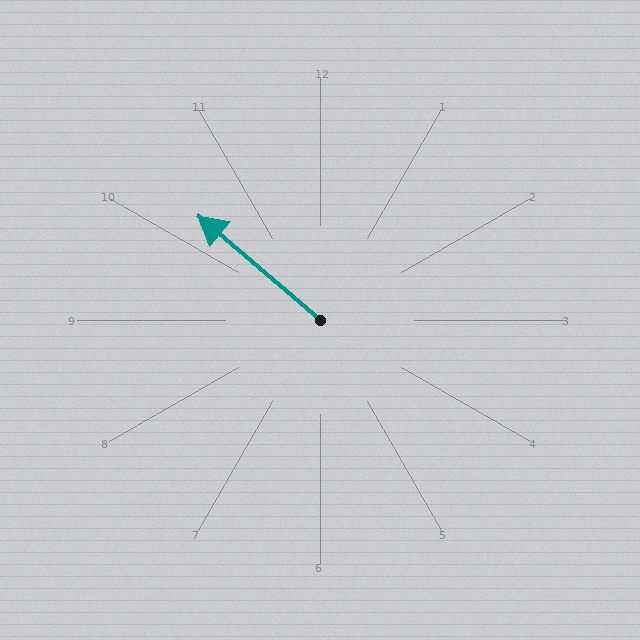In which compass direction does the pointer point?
Northwest.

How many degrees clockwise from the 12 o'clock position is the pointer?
Approximately 311 degrees.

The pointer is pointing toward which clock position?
Roughly 10 o'clock.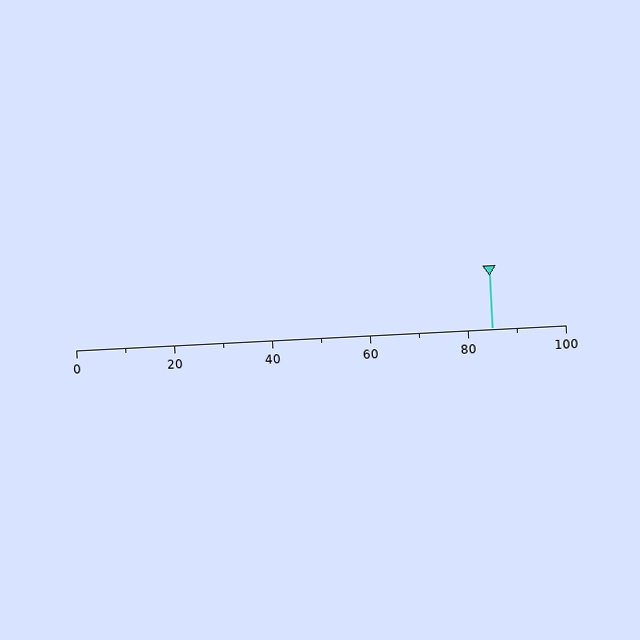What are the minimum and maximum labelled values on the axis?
The axis runs from 0 to 100.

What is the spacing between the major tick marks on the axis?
The major ticks are spaced 20 apart.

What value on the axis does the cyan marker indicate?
The marker indicates approximately 85.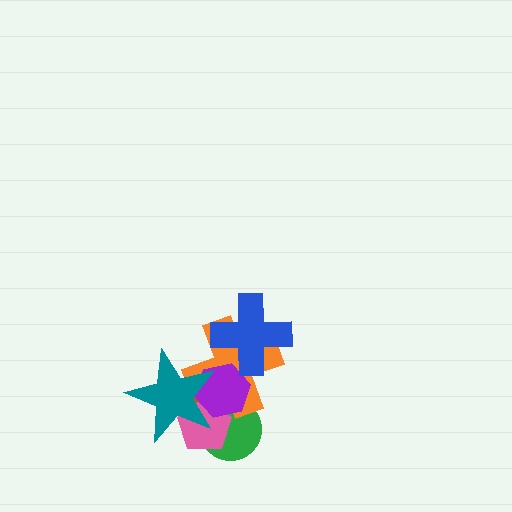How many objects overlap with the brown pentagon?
5 objects overlap with the brown pentagon.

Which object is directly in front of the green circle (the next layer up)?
The orange cross is directly in front of the green circle.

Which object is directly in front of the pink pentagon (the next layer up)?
The purple hexagon is directly in front of the pink pentagon.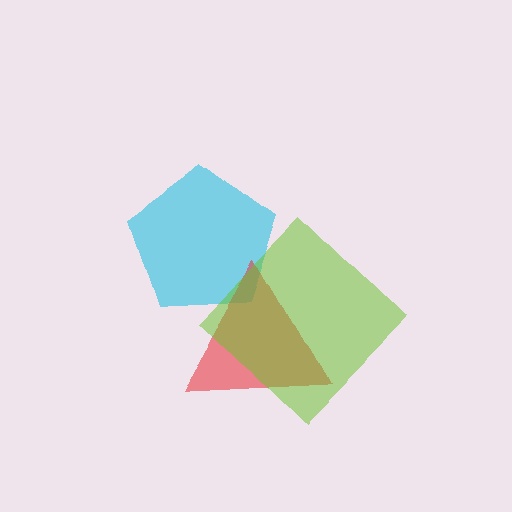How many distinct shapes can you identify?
There are 3 distinct shapes: a cyan pentagon, a red triangle, a lime diamond.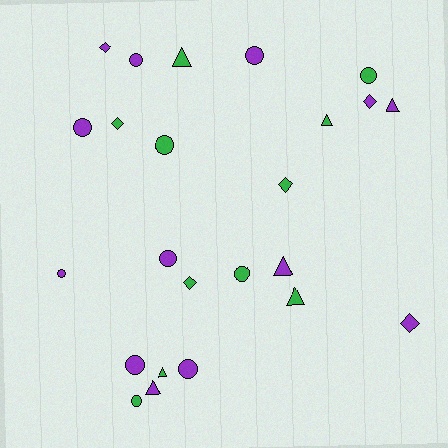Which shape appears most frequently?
Circle, with 11 objects.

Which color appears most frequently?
Purple, with 13 objects.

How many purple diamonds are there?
There are 3 purple diamonds.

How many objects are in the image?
There are 24 objects.